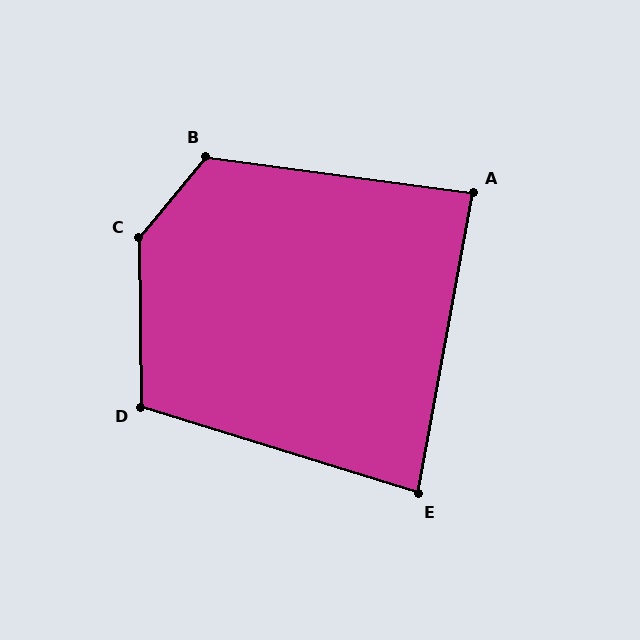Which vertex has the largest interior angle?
C, at approximately 139 degrees.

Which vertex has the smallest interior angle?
E, at approximately 83 degrees.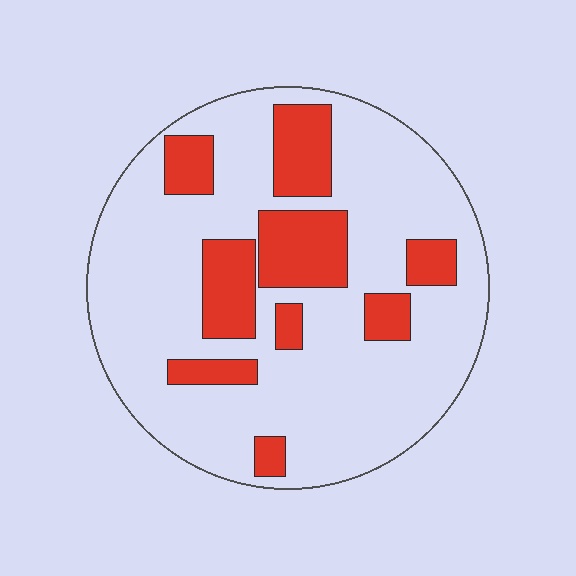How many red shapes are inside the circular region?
9.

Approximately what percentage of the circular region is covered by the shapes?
Approximately 25%.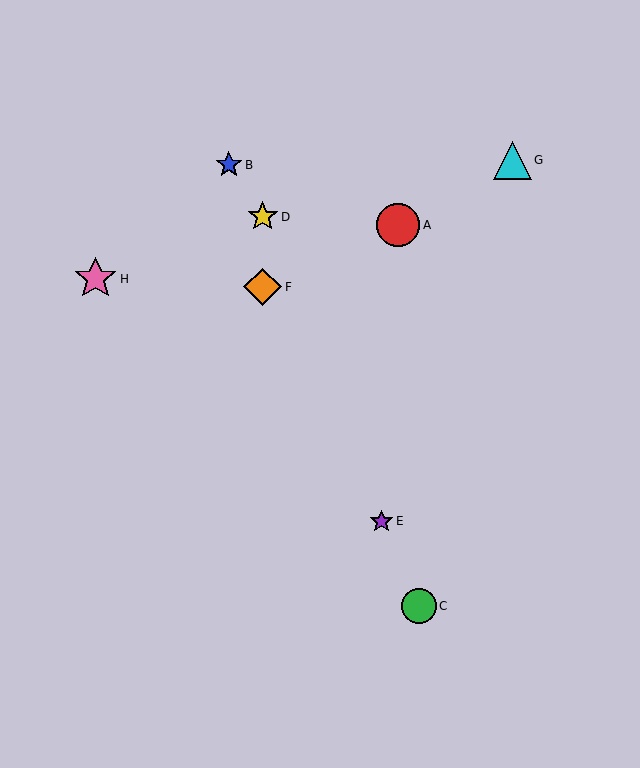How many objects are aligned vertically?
2 objects (D, F) are aligned vertically.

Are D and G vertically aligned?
No, D is at x≈263 and G is at x≈512.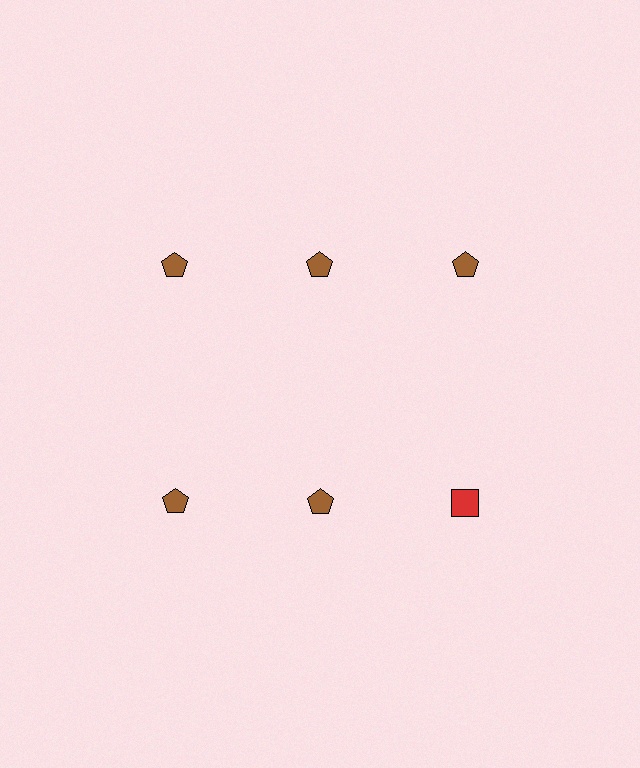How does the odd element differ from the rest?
It differs in both color (red instead of brown) and shape (square instead of pentagon).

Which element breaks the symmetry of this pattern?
The red square in the second row, center column breaks the symmetry. All other shapes are brown pentagons.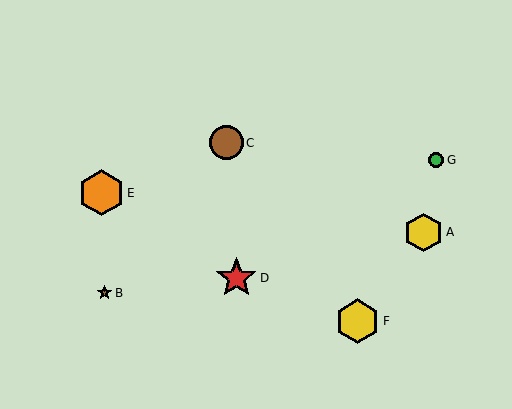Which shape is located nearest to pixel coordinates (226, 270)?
The red star (labeled D) at (236, 278) is nearest to that location.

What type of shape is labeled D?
Shape D is a red star.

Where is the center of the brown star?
The center of the brown star is at (105, 293).